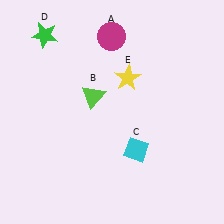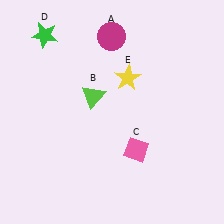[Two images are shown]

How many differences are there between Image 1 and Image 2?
There is 1 difference between the two images.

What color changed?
The diamond (C) changed from cyan in Image 1 to pink in Image 2.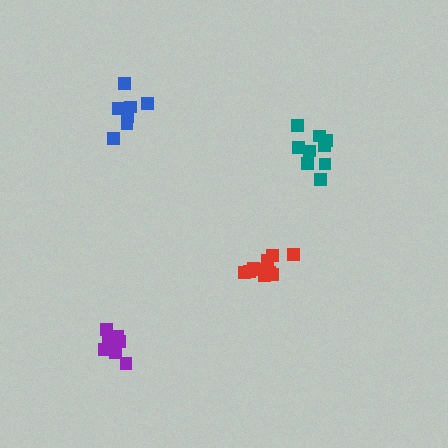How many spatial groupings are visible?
There are 4 spatial groupings.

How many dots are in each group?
Group 1: 12 dots, Group 2: 7 dots, Group 3: 9 dots, Group 4: 9 dots (37 total).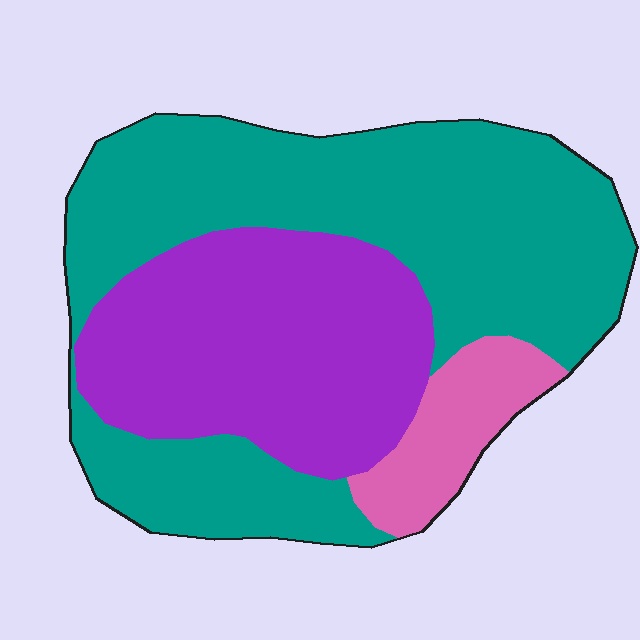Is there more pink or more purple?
Purple.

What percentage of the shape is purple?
Purple takes up about one third (1/3) of the shape.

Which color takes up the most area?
Teal, at roughly 55%.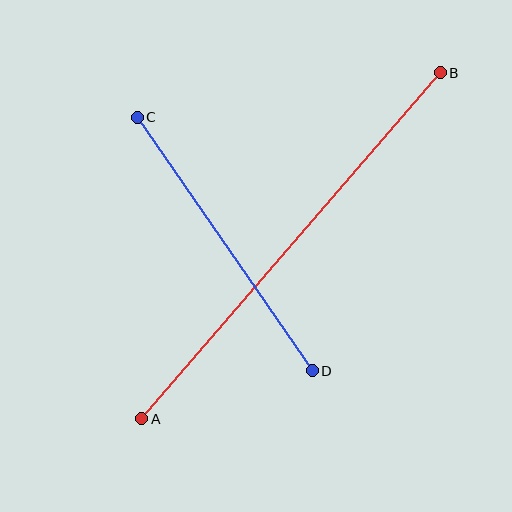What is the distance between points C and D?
The distance is approximately 308 pixels.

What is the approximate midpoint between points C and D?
The midpoint is at approximately (225, 244) pixels.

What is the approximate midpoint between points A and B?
The midpoint is at approximately (291, 246) pixels.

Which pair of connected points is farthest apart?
Points A and B are farthest apart.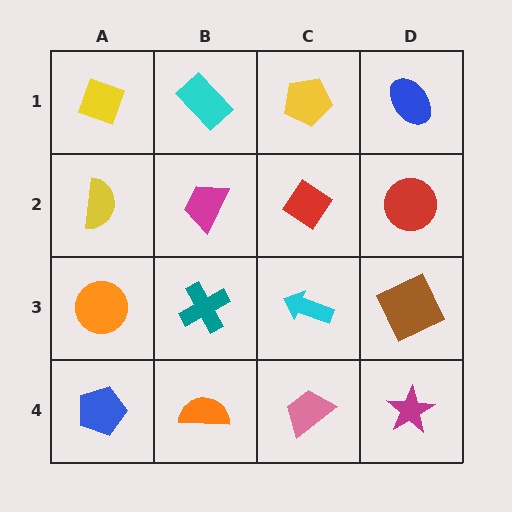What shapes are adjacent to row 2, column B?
A cyan rectangle (row 1, column B), a teal cross (row 3, column B), a yellow semicircle (row 2, column A), a red diamond (row 2, column C).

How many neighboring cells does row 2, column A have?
3.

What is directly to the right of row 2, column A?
A magenta trapezoid.